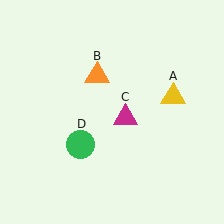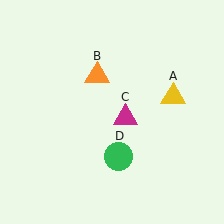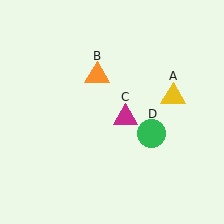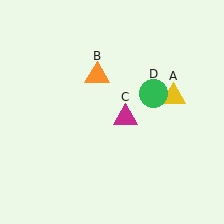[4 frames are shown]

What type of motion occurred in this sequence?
The green circle (object D) rotated counterclockwise around the center of the scene.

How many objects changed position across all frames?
1 object changed position: green circle (object D).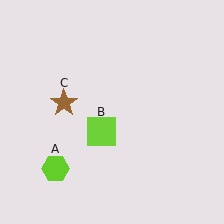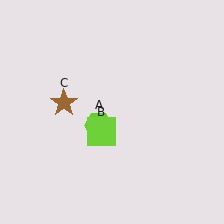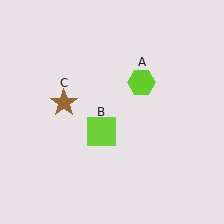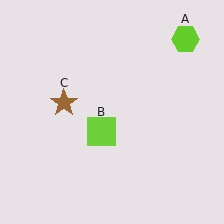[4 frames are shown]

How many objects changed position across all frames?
1 object changed position: lime hexagon (object A).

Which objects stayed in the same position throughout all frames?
Lime square (object B) and brown star (object C) remained stationary.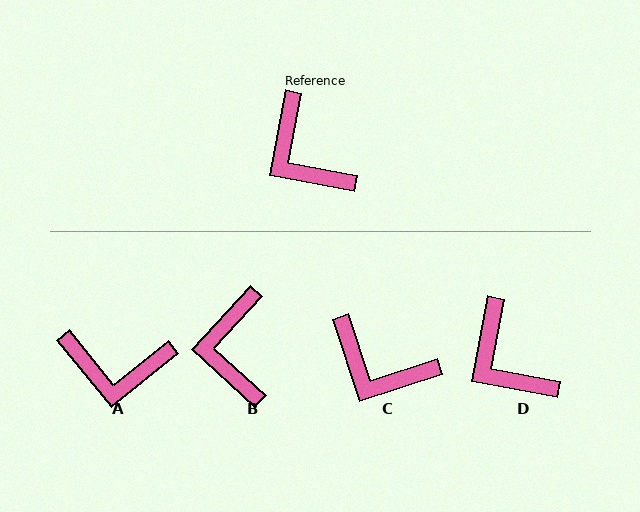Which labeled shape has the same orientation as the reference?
D.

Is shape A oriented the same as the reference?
No, it is off by about 50 degrees.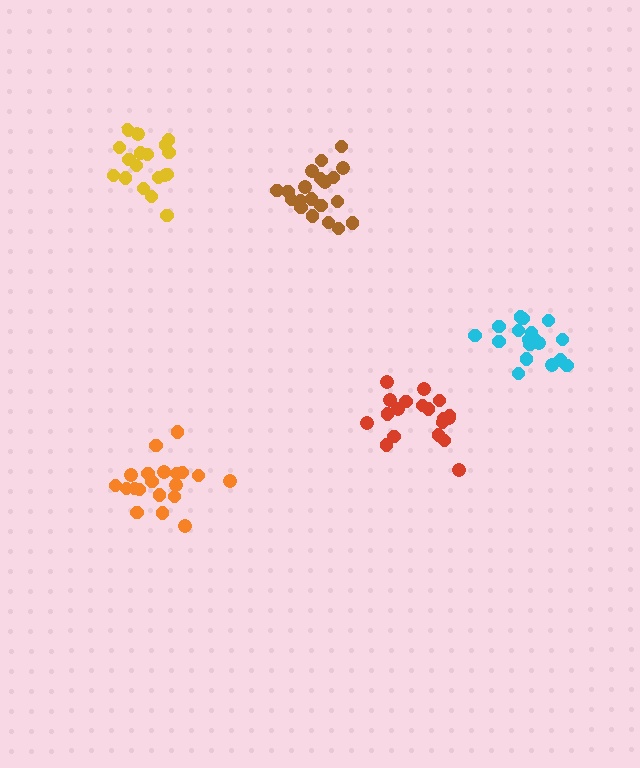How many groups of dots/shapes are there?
There are 5 groups.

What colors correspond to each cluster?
The clusters are colored: red, orange, cyan, brown, yellow.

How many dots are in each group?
Group 1: 19 dots, Group 2: 20 dots, Group 3: 18 dots, Group 4: 20 dots, Group 5: 18 dots (95 total).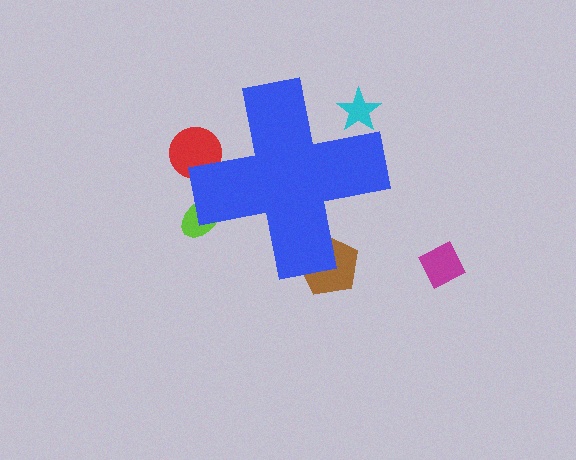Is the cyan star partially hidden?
Yes, the cyan star is partially hidden behind the blue cross.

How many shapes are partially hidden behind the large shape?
4 shapes are partially hidden.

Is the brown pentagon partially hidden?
Yes, the brown pentagon is partially hidden behind the blue cross.